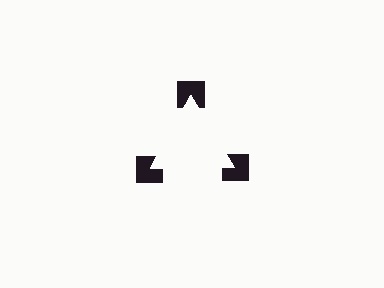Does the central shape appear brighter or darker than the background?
It typically appears slightly brighter than the background, even though no actual brightness change is drawn.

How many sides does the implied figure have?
3 sides.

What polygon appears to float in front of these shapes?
An illusory triangle — its edges are inferred from the aligned wedge cuts in the notched squares, not physically drawn.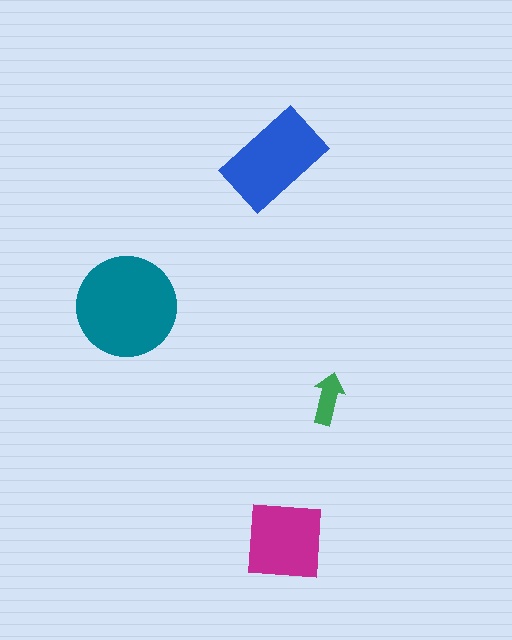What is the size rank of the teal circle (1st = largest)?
1st.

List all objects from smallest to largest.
The green arrow, the magenta square, the blue rectangle, the teal circle.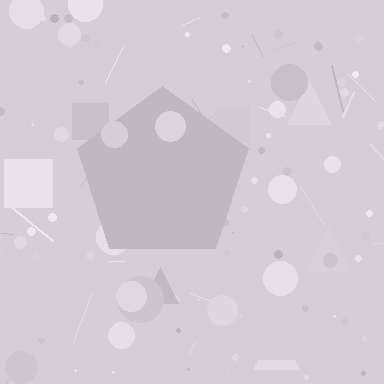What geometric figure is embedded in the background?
A pentagon is embedded in the background.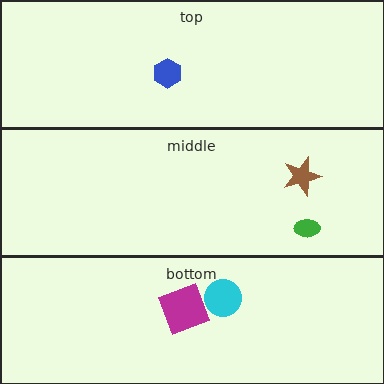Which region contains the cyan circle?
The bottom region.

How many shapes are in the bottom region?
2.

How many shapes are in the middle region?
2.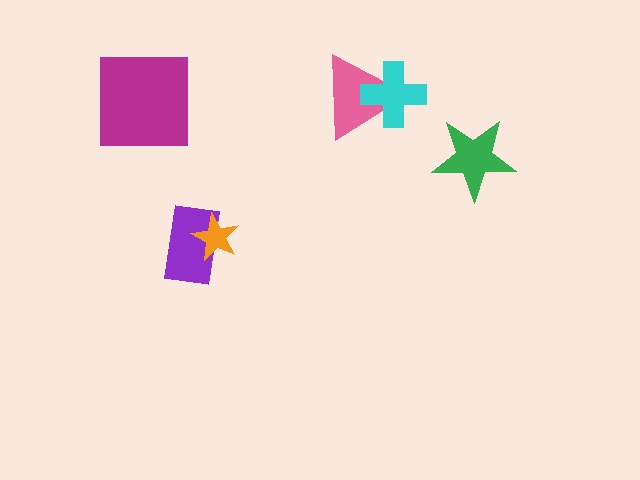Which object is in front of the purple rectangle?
The orange star is in front of the purple rectangle.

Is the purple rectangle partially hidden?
Yes, it is partially covered by another shape.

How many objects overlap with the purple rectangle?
1 object overlaps with the purple rectangle.